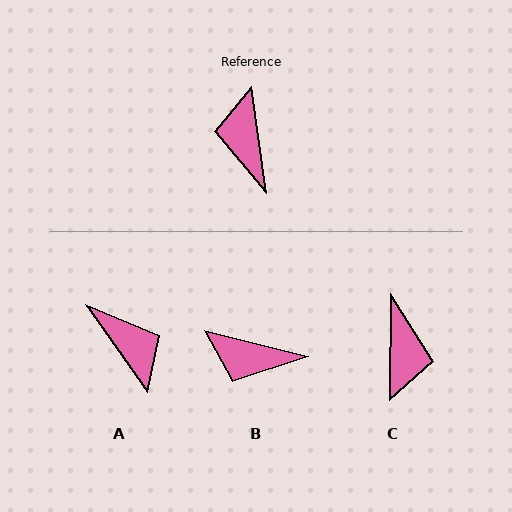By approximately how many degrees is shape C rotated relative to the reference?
Approximately 172 degrees counter-clockwise.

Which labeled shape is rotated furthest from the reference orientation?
C, about 172 degrees away.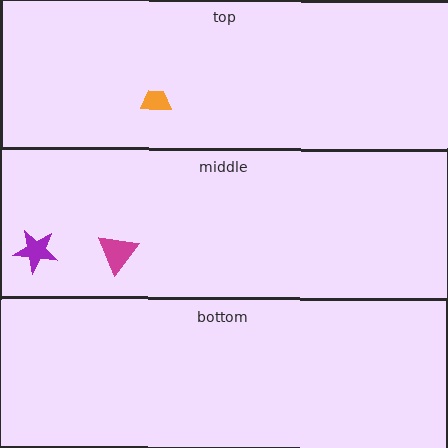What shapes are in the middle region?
The magenta triangle, the purple star.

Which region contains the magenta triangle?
The middle region.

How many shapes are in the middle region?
2.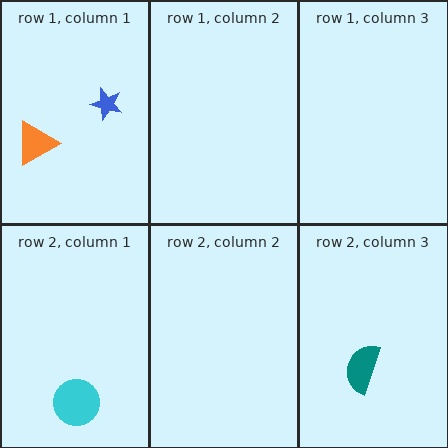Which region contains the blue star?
The row 1, column 1 region.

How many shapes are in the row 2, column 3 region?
1.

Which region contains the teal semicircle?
The row 2, column 3 region.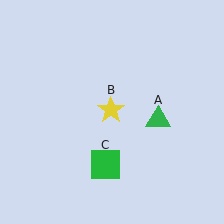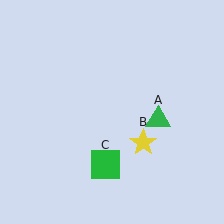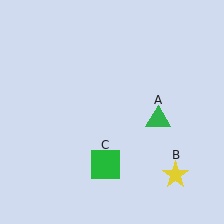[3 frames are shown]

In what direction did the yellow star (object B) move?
The yellow star (object B) moved down and to the right.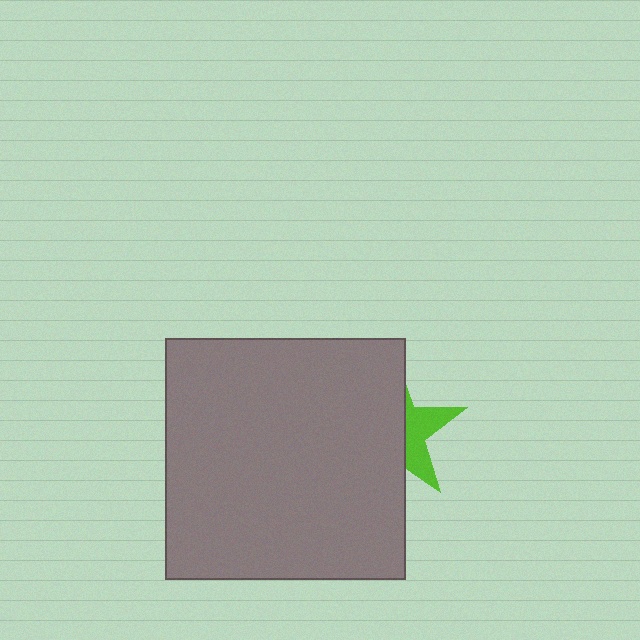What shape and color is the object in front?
The object in front is a gray rectangle.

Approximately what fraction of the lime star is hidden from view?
Roughly 64% of the lime star is hidden behind the gray rectangle.